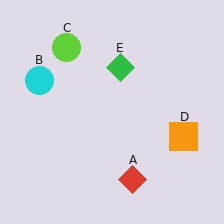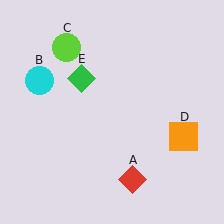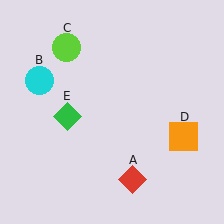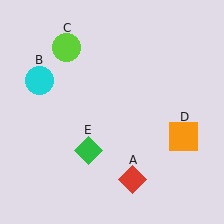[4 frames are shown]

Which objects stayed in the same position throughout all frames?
Red diamond (object A) and cyan circle (object B) and lime circle (object C) and orange square (object D) remained stationary.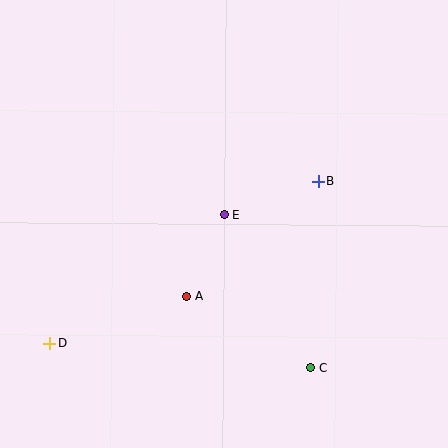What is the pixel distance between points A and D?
The distance between A and D is 146 pixels.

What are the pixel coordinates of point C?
Point C is at (311, 367).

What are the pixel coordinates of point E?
Point E is at (224, 215).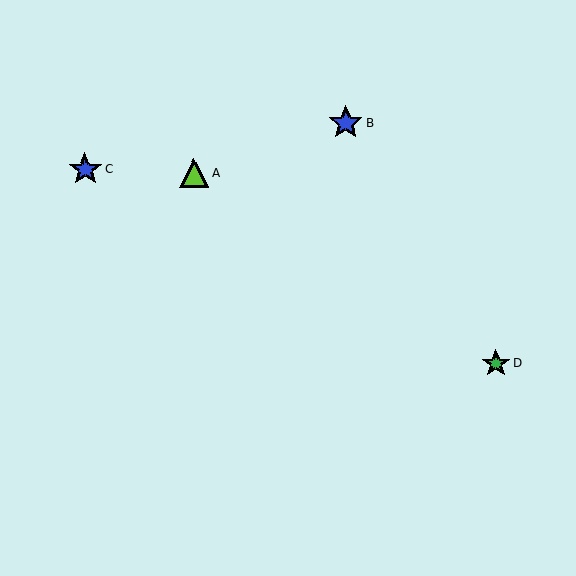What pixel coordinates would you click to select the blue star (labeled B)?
Click at (346, 123) to select the blue star B.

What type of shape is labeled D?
Shape D is a green star.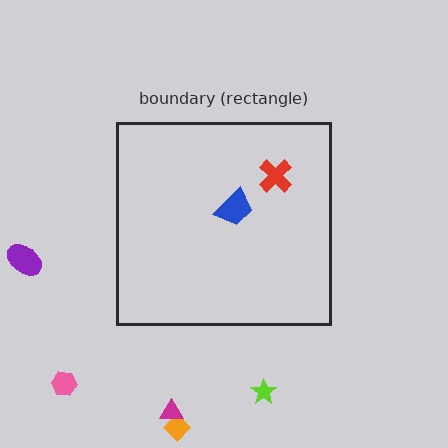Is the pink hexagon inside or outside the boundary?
Outside.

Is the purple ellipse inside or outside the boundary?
Outside.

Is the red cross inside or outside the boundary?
Inside.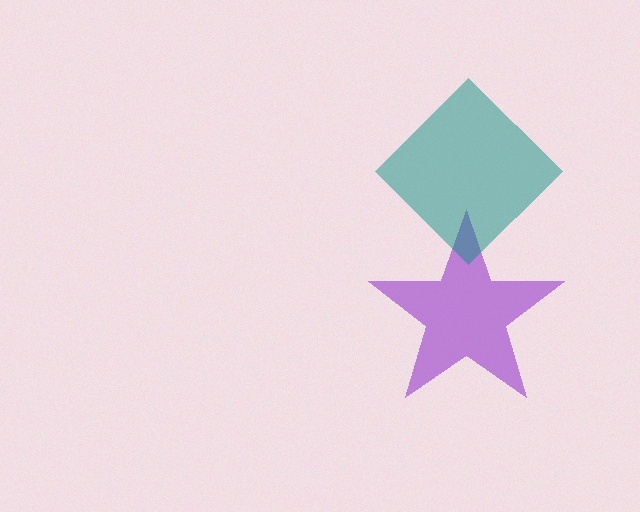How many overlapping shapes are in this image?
There are 2 overlapping shapes in the image.